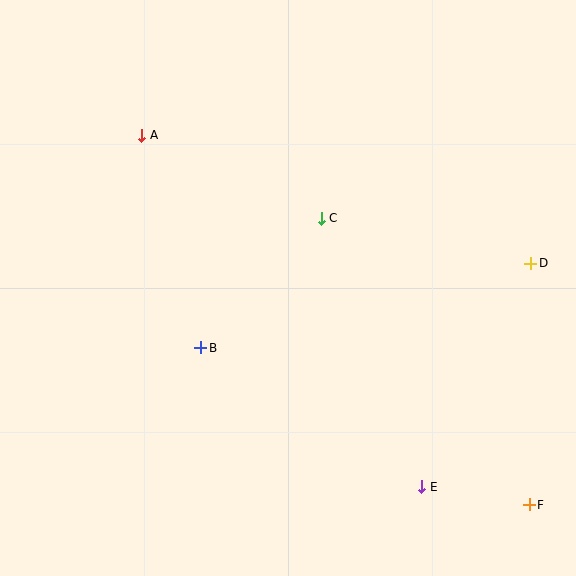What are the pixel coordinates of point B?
Point B is at (201, 348).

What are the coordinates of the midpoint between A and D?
The midpoint between A and D is at (336, 199).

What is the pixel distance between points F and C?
The distance between F and C is 354 pixels.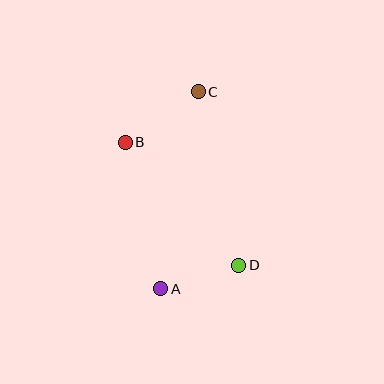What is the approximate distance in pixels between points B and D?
The distance between B and D is approximately 167 pixels.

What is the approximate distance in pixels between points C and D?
The distance between C and D is approximately 178 pixels.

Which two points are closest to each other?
Points A and D are closest to each other.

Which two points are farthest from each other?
Points A and C are farthest from each other.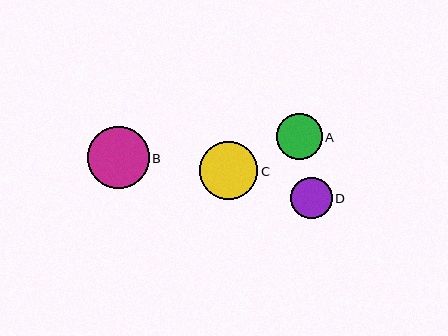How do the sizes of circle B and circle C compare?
Circle B and circle C are approximately the same size.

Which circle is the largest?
Circle B is the largest with a size of approximately 62 pixels.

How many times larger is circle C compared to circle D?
Circle C is approximately 1.4 times the size of circle D.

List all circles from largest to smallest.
From largest to smallest: B, C, A, D.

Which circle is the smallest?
Circle D is the smallest with a size of approximately 41 pixels.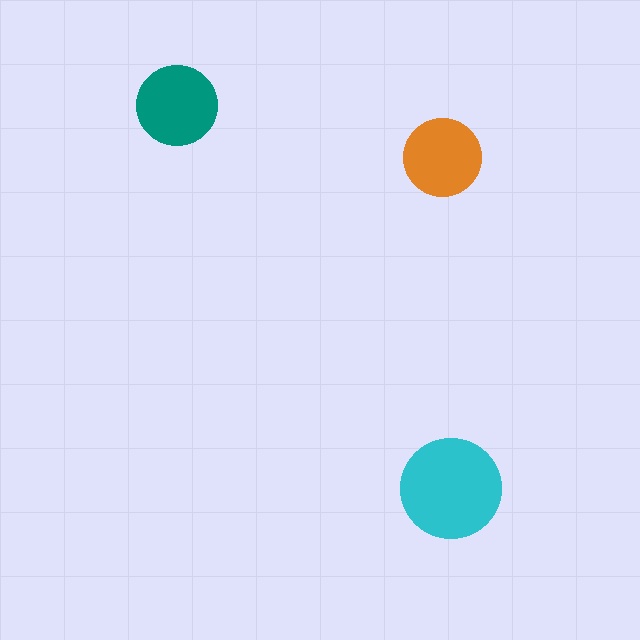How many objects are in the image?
There are 3 objects in the image.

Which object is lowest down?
The cyan circle is bottommost.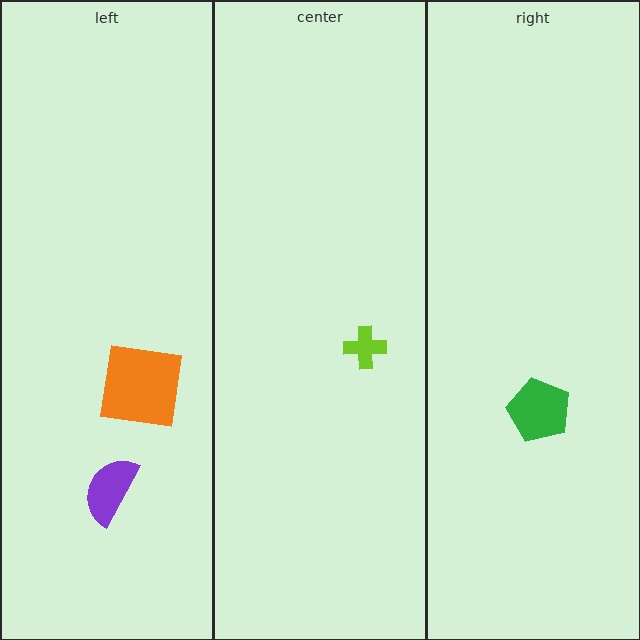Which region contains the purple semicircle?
The left region.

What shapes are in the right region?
The green pentagon.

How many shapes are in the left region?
2.